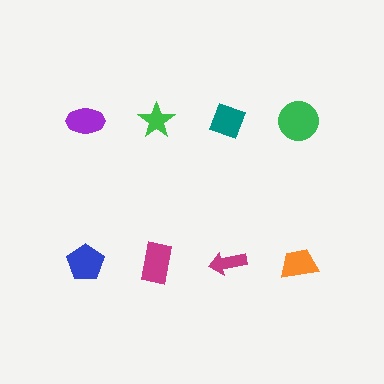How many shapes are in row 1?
4 shapes.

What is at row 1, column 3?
A teal diamond.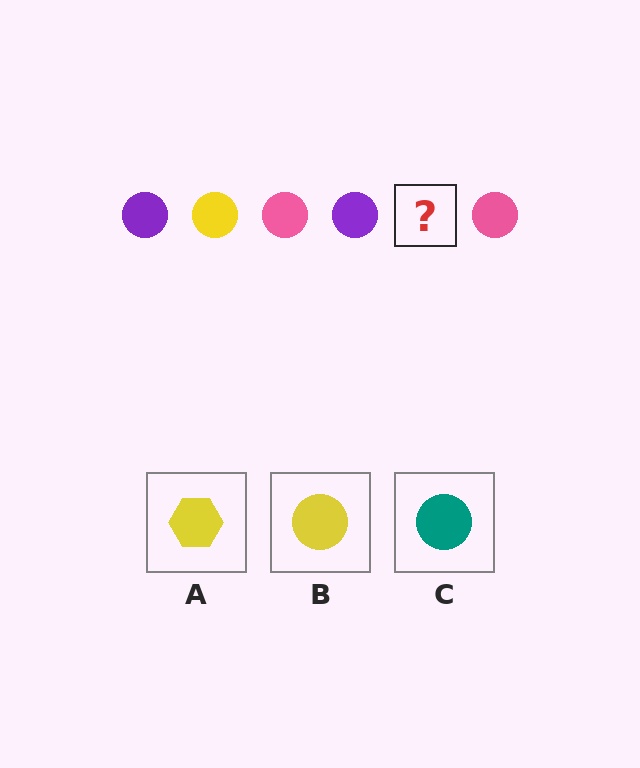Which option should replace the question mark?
Option B.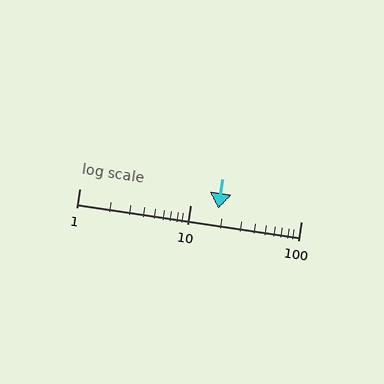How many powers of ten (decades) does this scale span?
The scale spans 2 decades, from 1 to 100.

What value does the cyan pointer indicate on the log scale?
The pointer indicates approximately 18.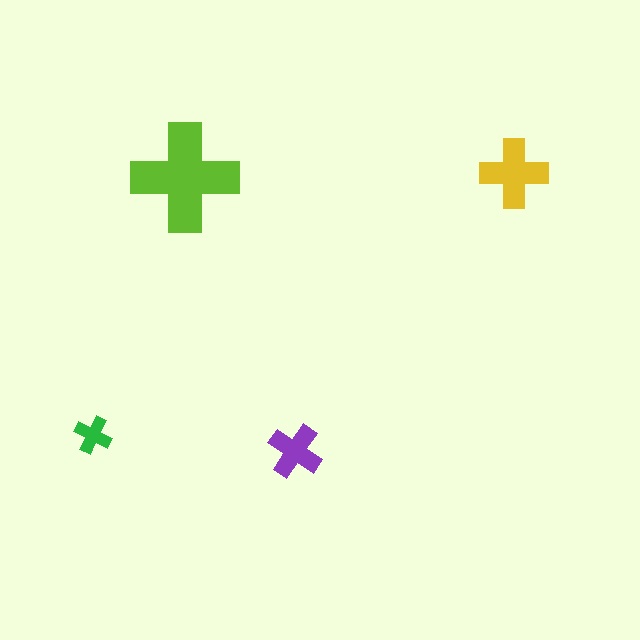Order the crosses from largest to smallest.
the lime one, the yellow one, the purple one, the green one.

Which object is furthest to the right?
The yellow cross is rightmost.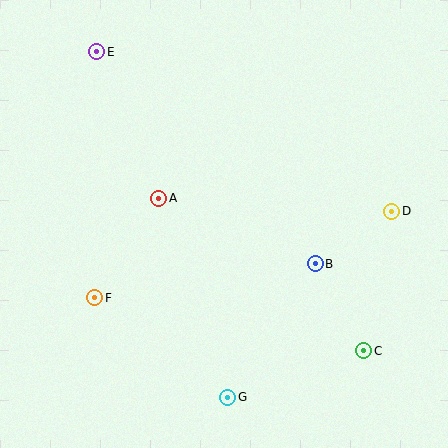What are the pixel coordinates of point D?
Point D is at (392, 211).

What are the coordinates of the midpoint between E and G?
The midpoint between E and G is at (162, 225).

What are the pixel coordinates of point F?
Point F is at (95, 298).